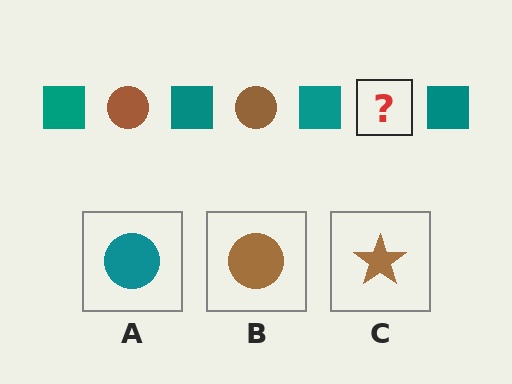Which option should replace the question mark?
Option B.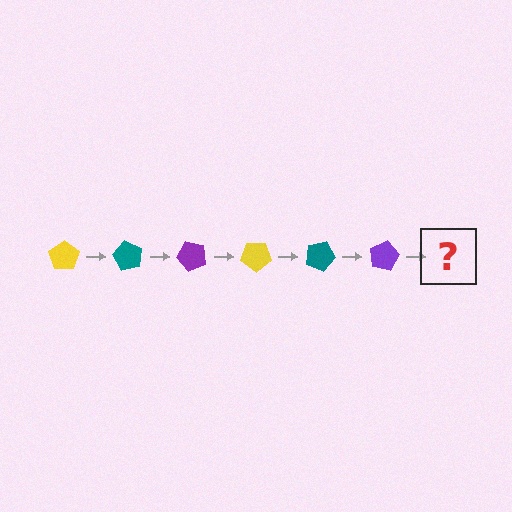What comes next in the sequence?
The next element should be a yellow pentagon, rotated 360 degrees from the start.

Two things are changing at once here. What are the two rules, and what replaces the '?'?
The two rules are that it rotates 60 degrees each step and the color cycles through yellow, teal, and purple. The '?' should be a yellow pentagon, rotated 360 degrees from the start.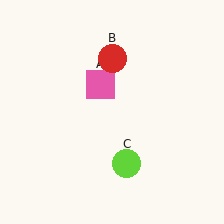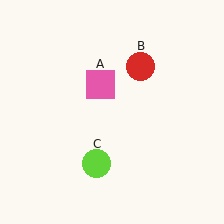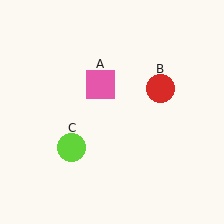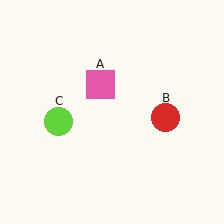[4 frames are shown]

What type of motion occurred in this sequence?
The red circle (object B), lime circle (object C) rotated clockwise around the center of the scene.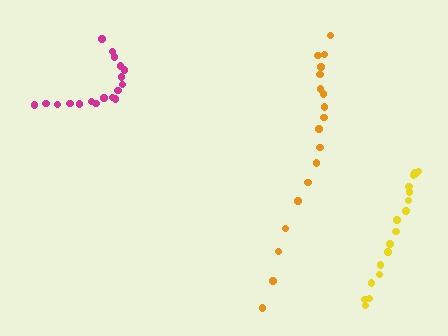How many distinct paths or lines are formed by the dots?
There are 3 distinct paths.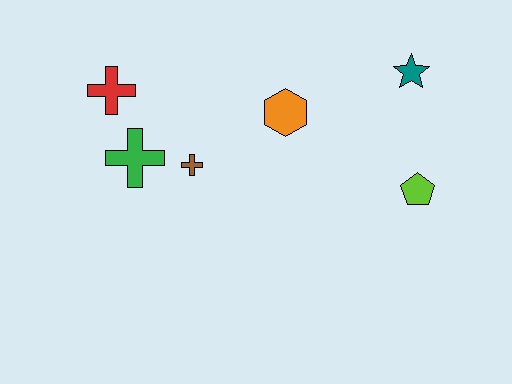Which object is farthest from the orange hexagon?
The red cross is farthest from the orange hexagon.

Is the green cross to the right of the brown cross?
No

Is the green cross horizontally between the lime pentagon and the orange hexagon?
No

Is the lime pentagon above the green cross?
No